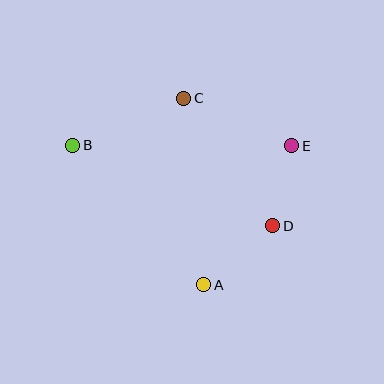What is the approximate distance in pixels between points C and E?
The distance between C and E is approximately 119 pixels.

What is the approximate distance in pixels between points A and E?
The distance between A and E is approximately 165 pixels.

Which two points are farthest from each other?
Points B and E are farthest from each other.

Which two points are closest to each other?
Points D and E are closest to each other.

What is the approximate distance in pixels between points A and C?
The distance between A and C is approximately 188 pixels.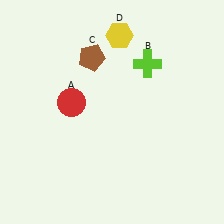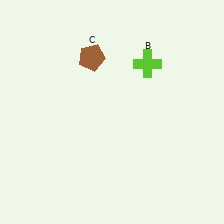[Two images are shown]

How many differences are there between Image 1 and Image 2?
There are 2 differences between the two images.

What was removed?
The red circle (A), the yellow hexagon (D) were removed in Image 2.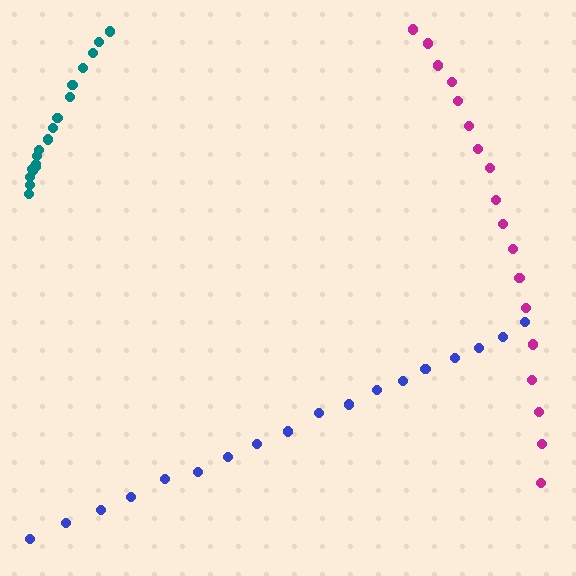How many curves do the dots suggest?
There are 3 distinct paths.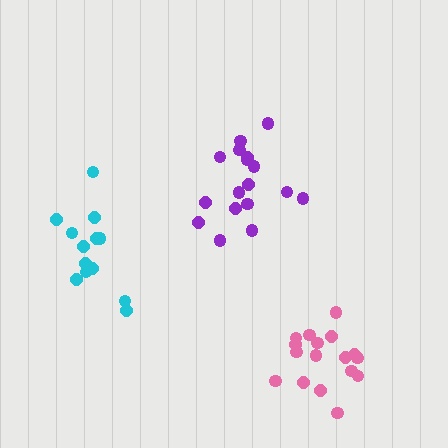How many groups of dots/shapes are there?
There are 3 groups.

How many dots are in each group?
Group 1: 17 dots, Group 2: 17 dots, Group 3: 13 dots (47 total).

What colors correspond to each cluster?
The clusters are colored: purple, pink, cyan.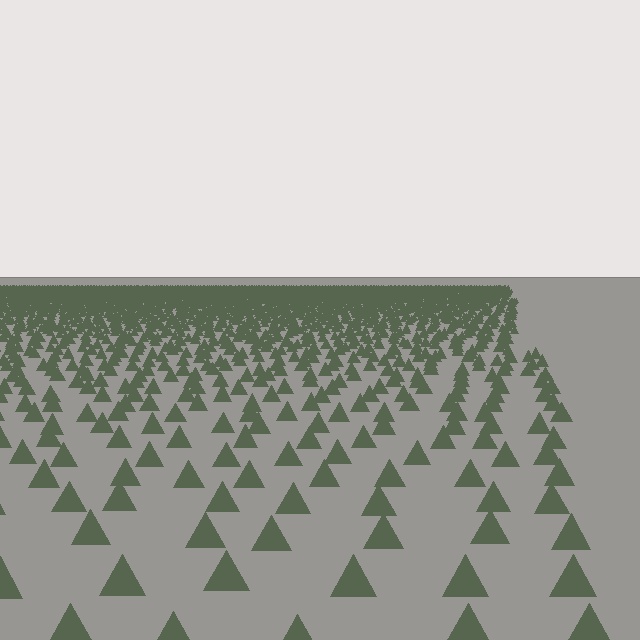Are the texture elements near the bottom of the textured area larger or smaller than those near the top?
Larger. Near the bottom, elements are closer to the viewer and appear at a bigger on-screen size.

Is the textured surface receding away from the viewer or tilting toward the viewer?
The surface is receding away from the viewer. Texture elements get smaller and denser toward the top.